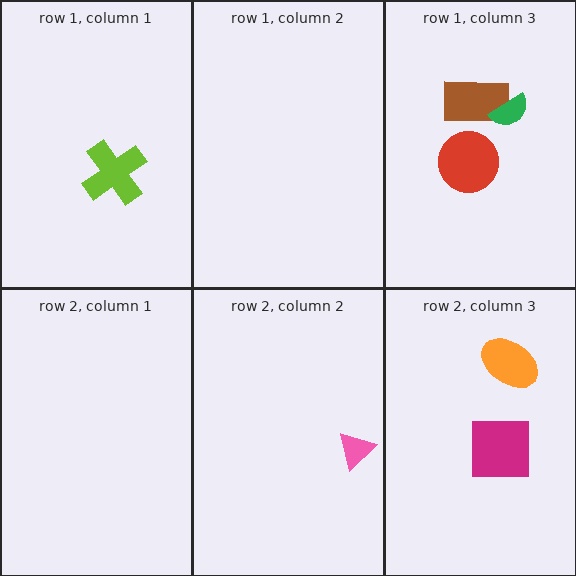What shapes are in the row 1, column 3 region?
The red circle, the brown rectangle, the green semicircle.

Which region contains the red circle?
The row 1, column 3 region.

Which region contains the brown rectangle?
The row 1, column 3 region.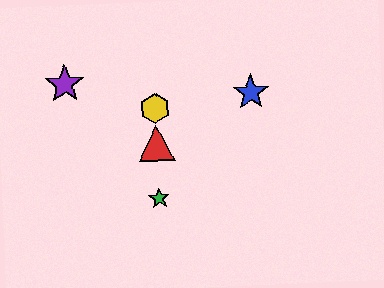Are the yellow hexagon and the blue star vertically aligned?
No, the yellow hexagon is at x≈155 and the blue star is at x≈251.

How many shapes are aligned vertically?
3 shapes (the red triangle, the green star, the yellow hexagon) are aligned vertically.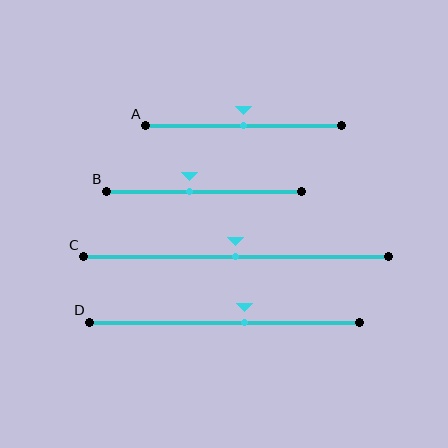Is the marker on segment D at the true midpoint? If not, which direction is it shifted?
No, the marker on segment D is shifted to the right by about 8% of the segment length.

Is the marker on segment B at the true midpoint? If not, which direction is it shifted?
No, the marker on segment B is shifted to the left by about 8% of the segment length.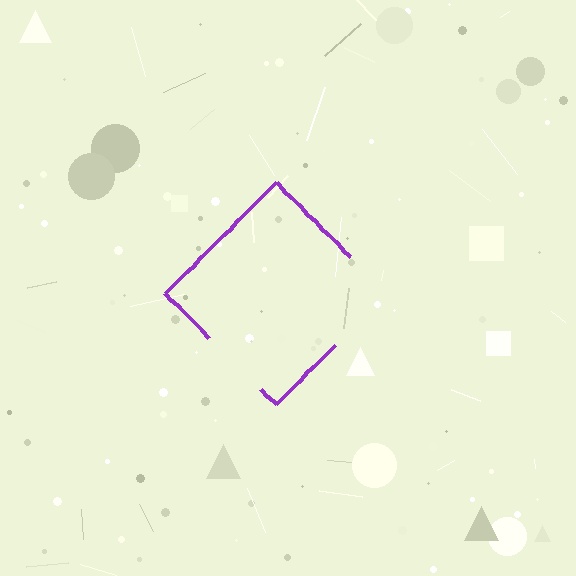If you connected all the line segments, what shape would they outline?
They would outline a diamond.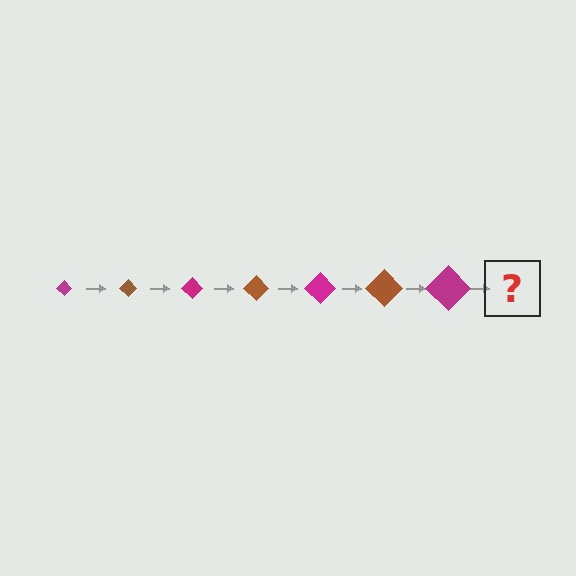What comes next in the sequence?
The next element should be a brown diamond, larger than the previous one.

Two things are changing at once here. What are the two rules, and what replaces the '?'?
The two rules are that the diamond grows larger each step and the color cycles through magenta and brown. The '?' should be a brown diamond, larger than the previous one.